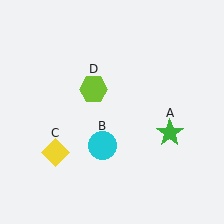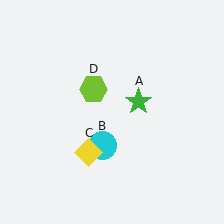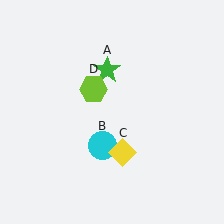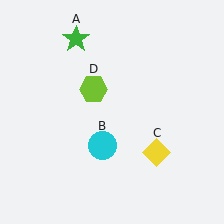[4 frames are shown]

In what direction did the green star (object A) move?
The green star (object A) moved up and to the left.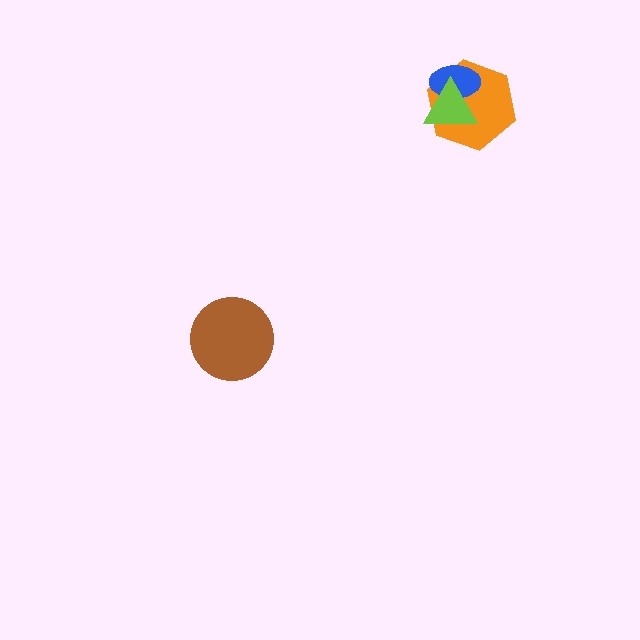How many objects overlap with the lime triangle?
2 objects overlap with the lime triangle.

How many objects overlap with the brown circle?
0 objects overlap with the brown circle.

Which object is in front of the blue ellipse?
The lime triangle is in front of the blue ellipse.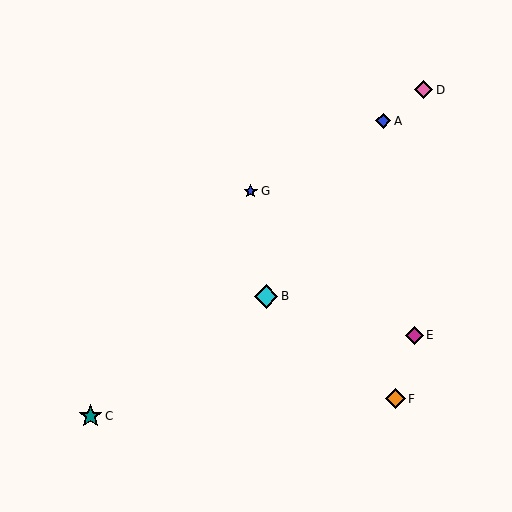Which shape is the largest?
The cyan diamond (labeled B) is the largest.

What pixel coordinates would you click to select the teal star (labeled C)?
Click at (91, 416) to select the teal star C.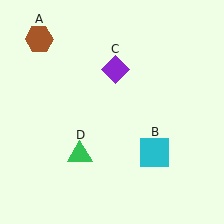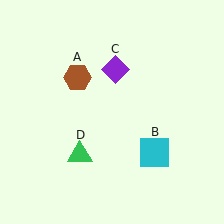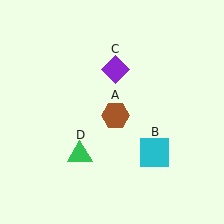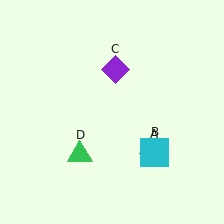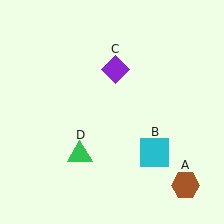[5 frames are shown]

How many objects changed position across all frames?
1 object changed position: brown hexagon (object A).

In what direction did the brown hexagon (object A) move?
The brown hexagon (object A) moved down and to the right.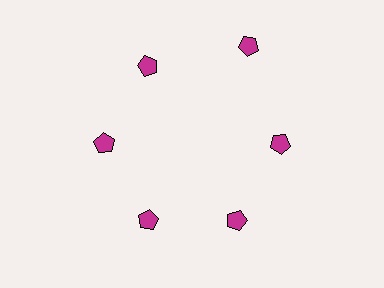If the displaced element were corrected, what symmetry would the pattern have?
It would have 6-fold rotational symmetry — the pattern would map onto itself every 60 degrees.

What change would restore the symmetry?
The symmetry would be restored by moving it inward, back onto the ring so that all 6 pentagons sit at equal angles and equal distance from the center.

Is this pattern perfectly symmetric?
No. The 6 magenta pentagons are arranged in a ring, but one element near the 1 o'clock position is pushed outward from the center, breaking the 6-fold rotational symmetry.